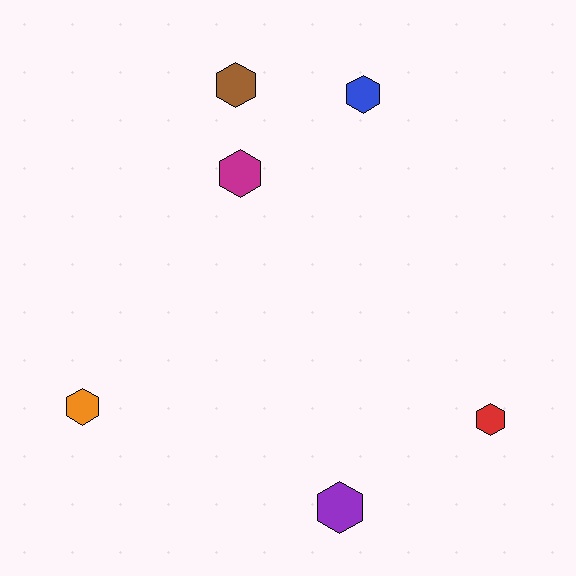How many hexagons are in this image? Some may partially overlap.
There are 6 hexagons.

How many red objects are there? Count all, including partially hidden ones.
There is 1 red object.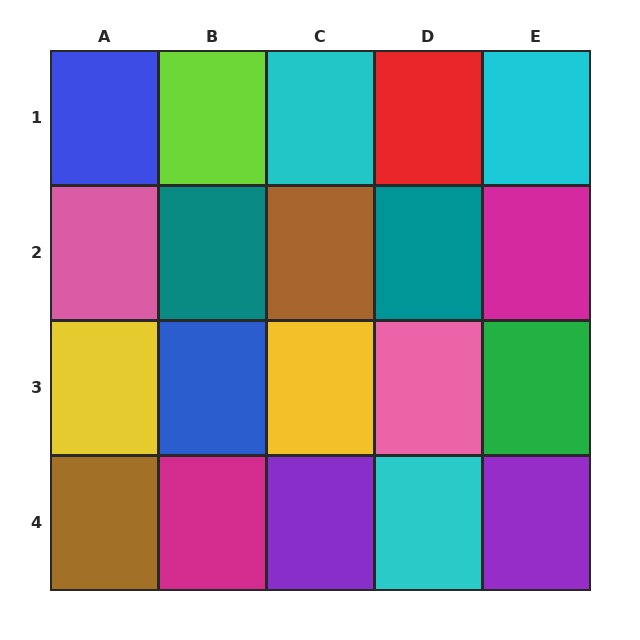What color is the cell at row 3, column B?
Blue.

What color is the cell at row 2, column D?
Teal.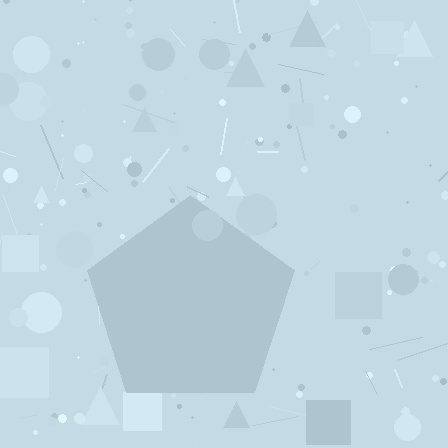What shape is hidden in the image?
A pentagon is hidden in the image.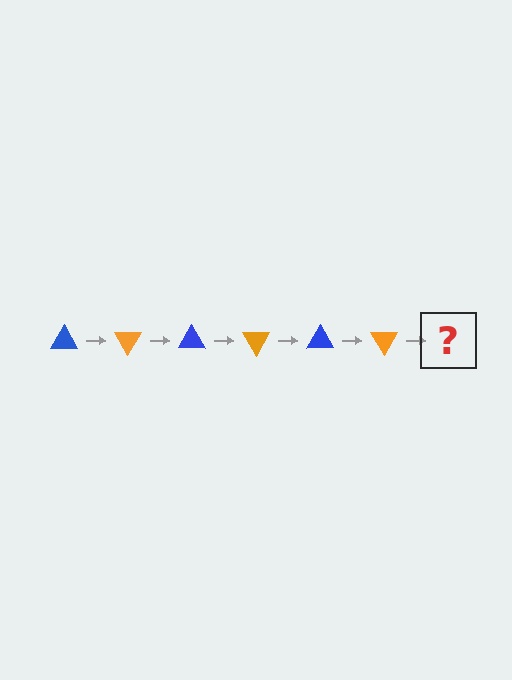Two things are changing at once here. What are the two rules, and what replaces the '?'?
The two rules are that it rotates 60 degrees each step and the color cycles through blue and orange. The '?' should be a blue triangle, rotated 360 degrees from the start.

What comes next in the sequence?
The next element should be a blue triangle, rotated 360 degrees from the start.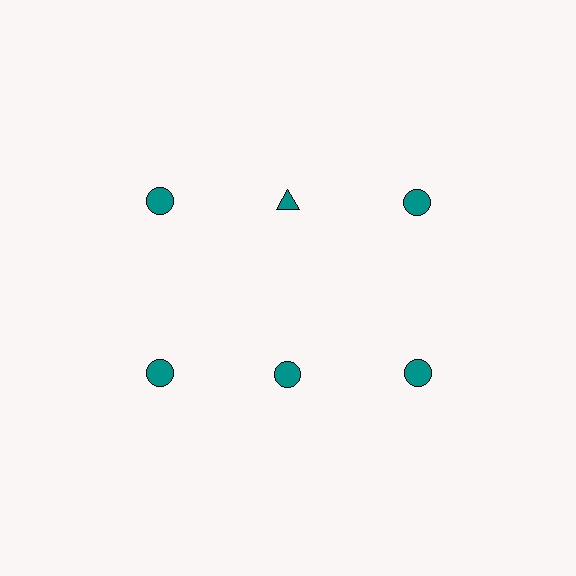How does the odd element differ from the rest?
It has a different shape: triangle instead of circle.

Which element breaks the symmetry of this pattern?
The teal triangle in the top row, second from left column breaks the symmetry. All other shapes are teal circles.